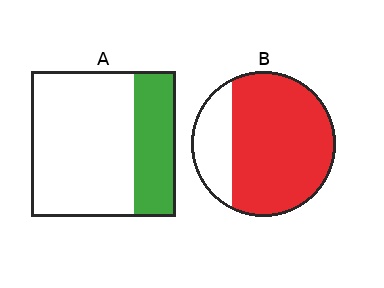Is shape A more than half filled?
No.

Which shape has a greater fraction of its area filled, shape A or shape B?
Shape B.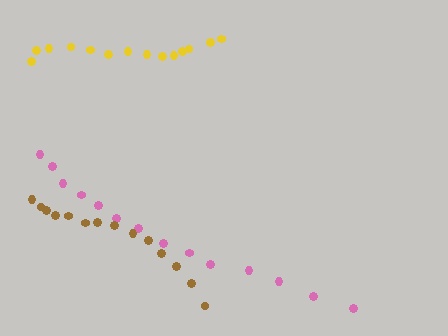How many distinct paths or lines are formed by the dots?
There are 3 distinct paths.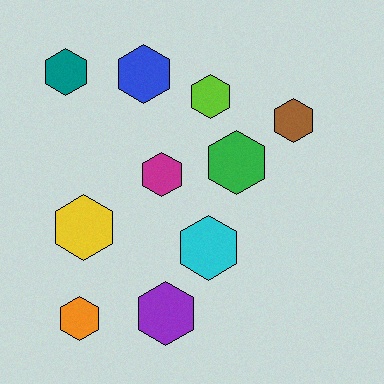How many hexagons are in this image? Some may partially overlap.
There are 10 hexagons.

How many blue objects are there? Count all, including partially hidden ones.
There is 1 blue object.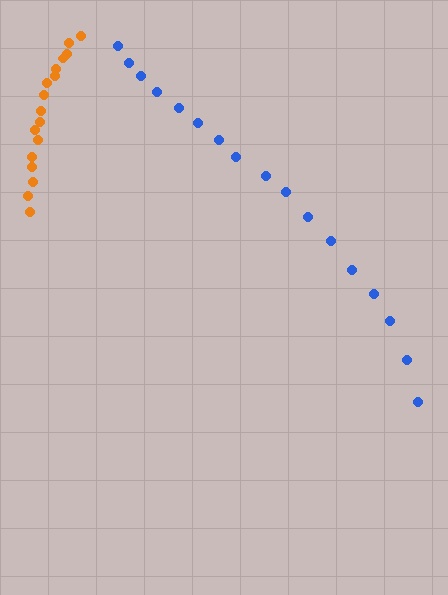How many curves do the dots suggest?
There are 2 distinct paths.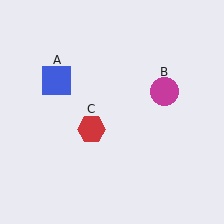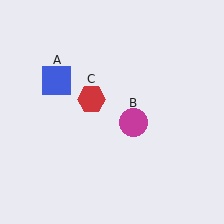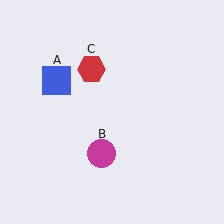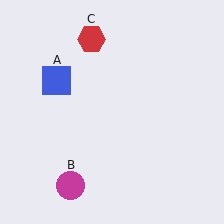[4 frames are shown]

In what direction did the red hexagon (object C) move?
The red hexagon (object C) moved up.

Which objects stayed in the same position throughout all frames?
Blue square (object A) remained stationary.